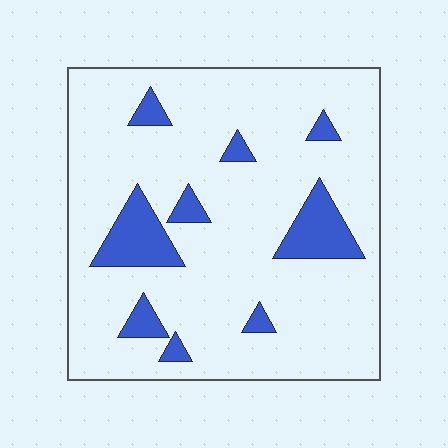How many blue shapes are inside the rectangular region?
9.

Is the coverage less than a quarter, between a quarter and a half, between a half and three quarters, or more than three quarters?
Less than a quarter.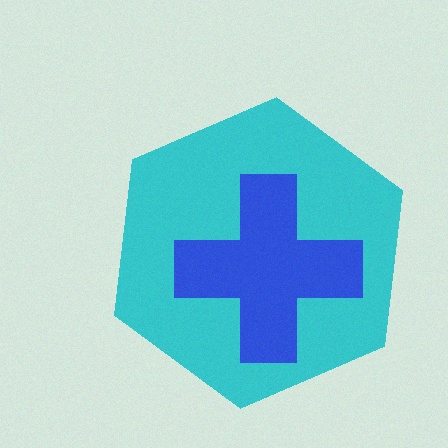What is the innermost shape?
The blue cross.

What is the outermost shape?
The cyan hexagon.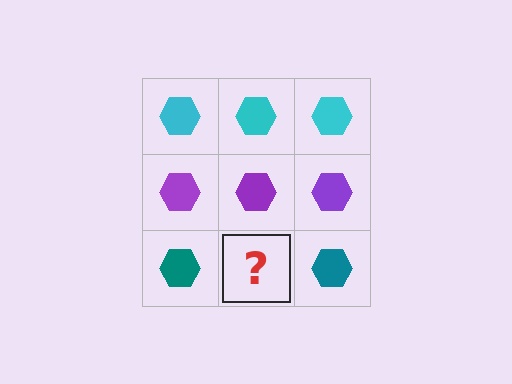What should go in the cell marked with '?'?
The missing cell should contain a teal hexagon.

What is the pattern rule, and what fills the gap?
The rule is that each row has a consistent color. The gap should be filled with a teal hexagon.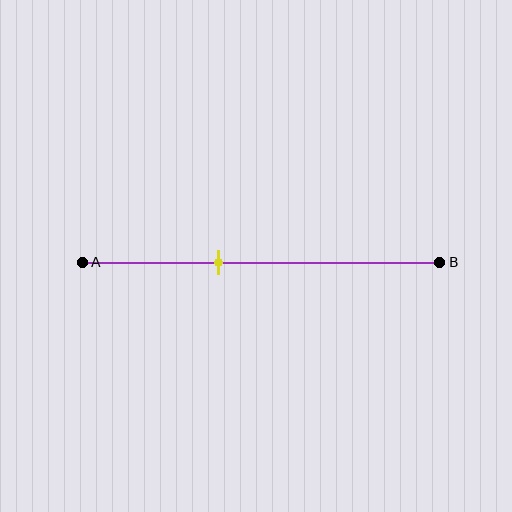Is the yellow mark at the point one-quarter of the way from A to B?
No, the mark is at about 40% from A, not at the 25% one-quarter point.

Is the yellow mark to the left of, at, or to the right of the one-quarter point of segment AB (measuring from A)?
The yellow mark is to the right of the one-quarter point of segment AB.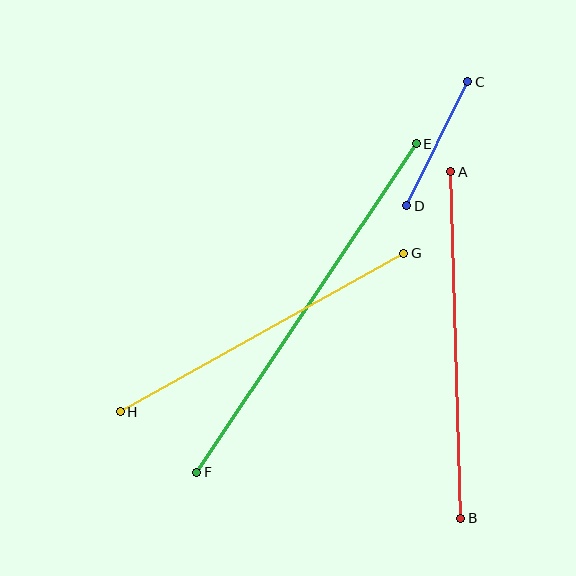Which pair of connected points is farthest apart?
Points E and F are farthest apart.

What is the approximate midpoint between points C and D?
The midpoint is at approximately (437, 144) pixels.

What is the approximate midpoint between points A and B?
The midpoint is at approximately (456, 345) pixels.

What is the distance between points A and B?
The distance is approximately 347 pixels.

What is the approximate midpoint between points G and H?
The midpoint is at approximately (262, 332) pixels.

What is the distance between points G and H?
The distance is approximately 325 pixels.